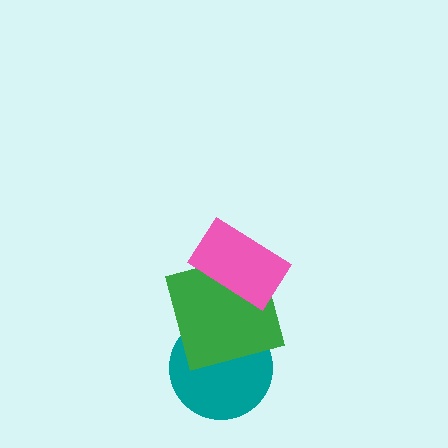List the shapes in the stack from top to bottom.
From top to bottom: the pink rectangle, the green square, the teal circle.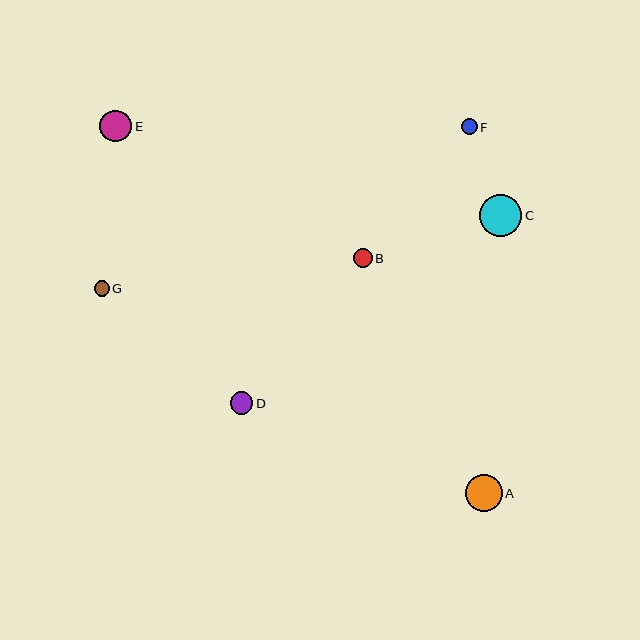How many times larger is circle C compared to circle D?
Circle C is approximately 1.8 times the size of circle D.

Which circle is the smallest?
Circle G is the smallest with a size of approximately 15 pixels.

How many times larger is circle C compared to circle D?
Circle C is approximately 1.8 times the size of circle D.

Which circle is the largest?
Circle C is the largest with a size of approximately 42 pixels.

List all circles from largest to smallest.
From largest to smallest: C, A, E, D, B, F, G.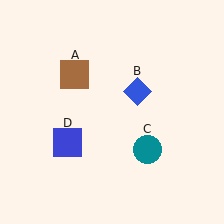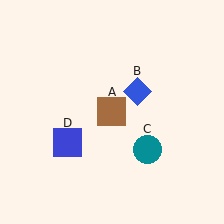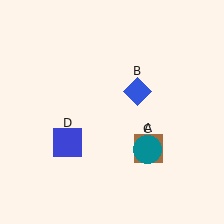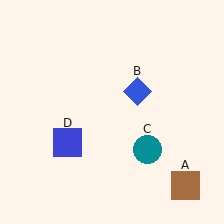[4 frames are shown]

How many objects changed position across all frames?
1 object changed position: brown square (object A).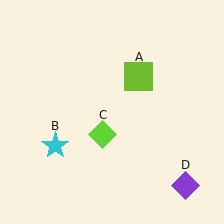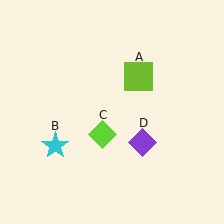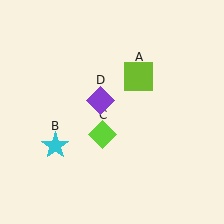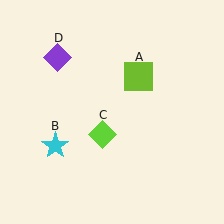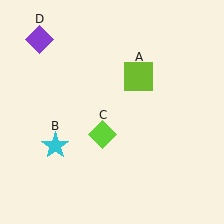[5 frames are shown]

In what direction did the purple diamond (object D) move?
The purple diamond (object D) moved up and to the left.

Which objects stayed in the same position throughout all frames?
Lime square (object A) and cyan star (object B) and lime diamond (object C) remained stationary.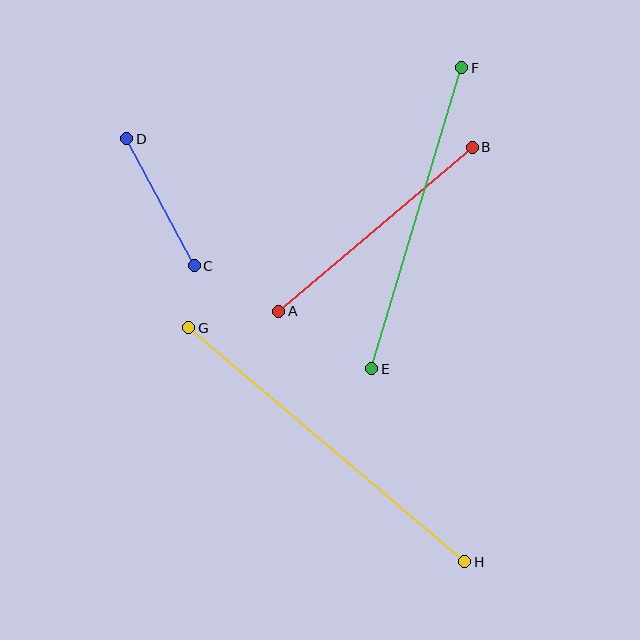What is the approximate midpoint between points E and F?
The midpoint is at approximately (417, 218) pixels.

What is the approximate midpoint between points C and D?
The midpoint is at approximately (160, 202) pixels.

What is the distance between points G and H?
The distance is approximately 362 pixels.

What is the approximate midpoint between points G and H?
The midpoint is at approximately (327, 445) pixels.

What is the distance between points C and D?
The distance is approximately 144 pixels.